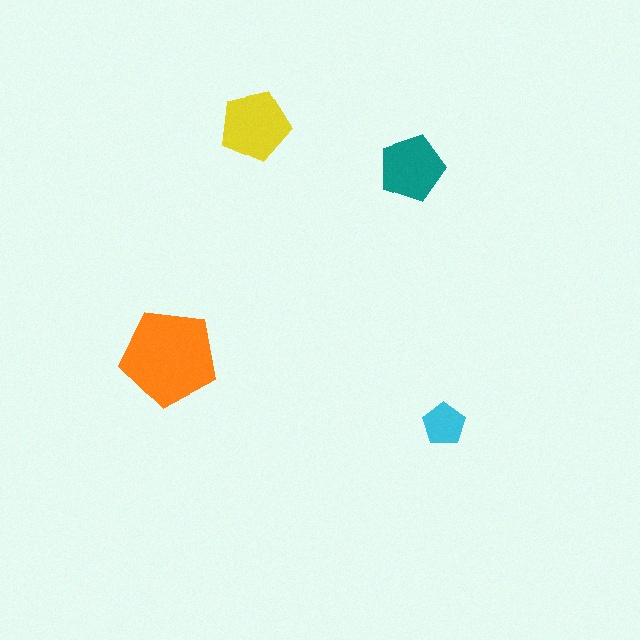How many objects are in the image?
There are 4 objects in the image.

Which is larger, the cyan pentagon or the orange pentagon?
The orange one.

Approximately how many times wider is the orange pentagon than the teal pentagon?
About 1.5 times wider.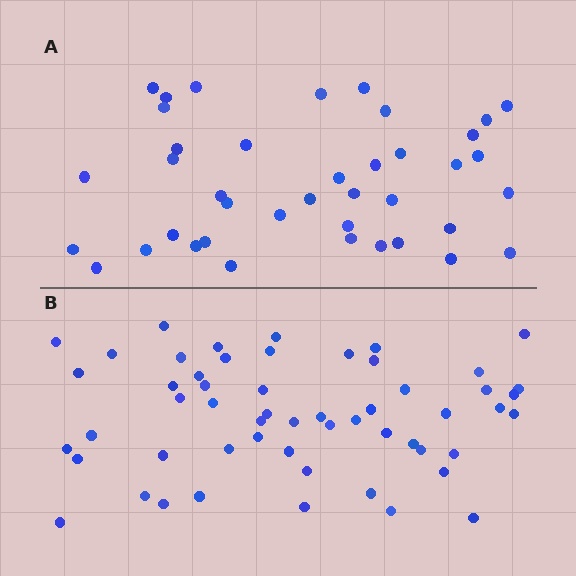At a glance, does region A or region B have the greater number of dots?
Region B (the bottom region) has more dots.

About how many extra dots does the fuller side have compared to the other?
Region B has approximately 15 more dots than region A.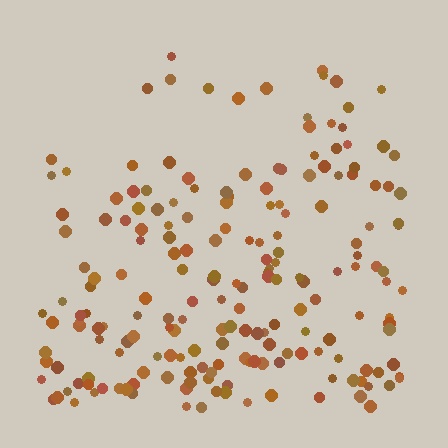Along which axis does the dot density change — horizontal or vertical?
Vertical.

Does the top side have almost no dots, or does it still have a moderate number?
Still a moderate number, just noticeably fewer than the bottom.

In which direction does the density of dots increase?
From top to bottom, with the bottom side densest.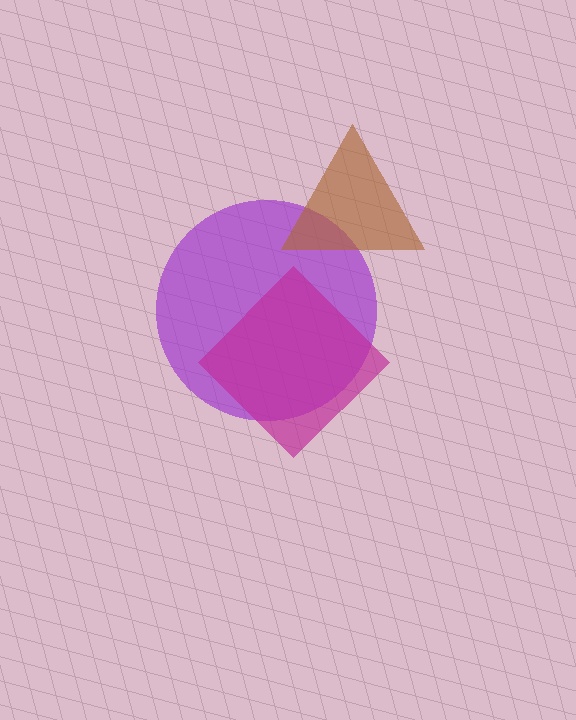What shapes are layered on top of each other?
The layered shapes are: a purple circle, a magenta diamond, a brown triangle.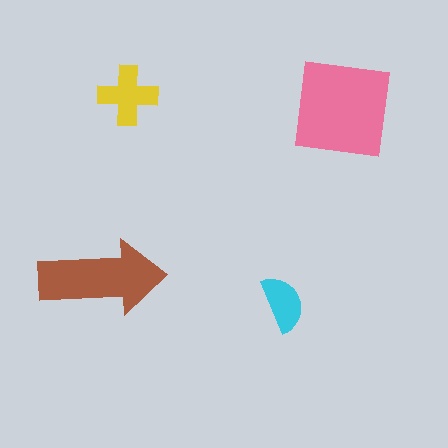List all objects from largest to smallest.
The pink square, the brown arrow, the yellow cross, the cyan semicircle.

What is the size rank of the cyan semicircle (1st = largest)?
4th.